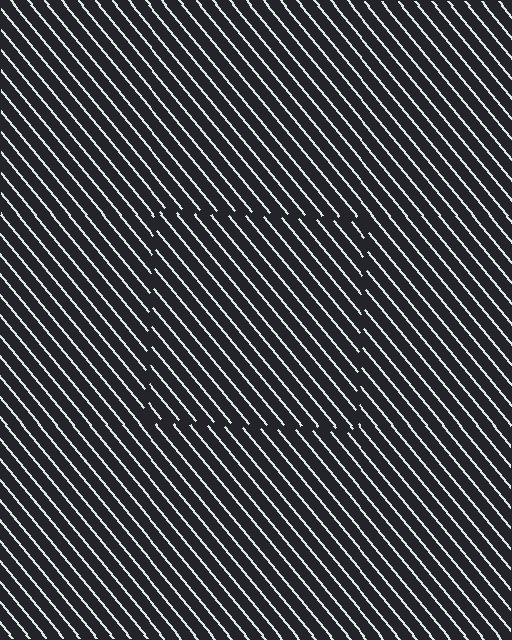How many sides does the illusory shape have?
4 sides — the line-ends trace a square.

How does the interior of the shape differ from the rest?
The interior of the shape contains the same grating, shifted by half a period — the contour is defined by the phase discontinuity where line-ends from the inner and outer gratings abut.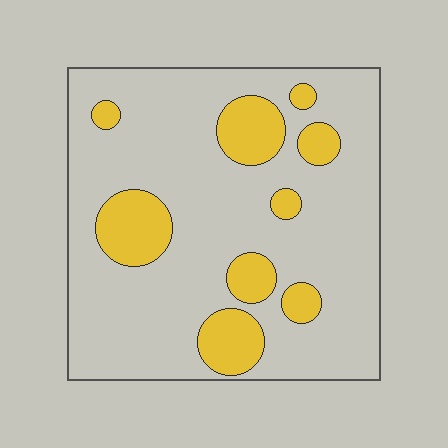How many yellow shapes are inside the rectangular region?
9.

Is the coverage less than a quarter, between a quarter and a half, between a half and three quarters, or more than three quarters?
Less than a quarter.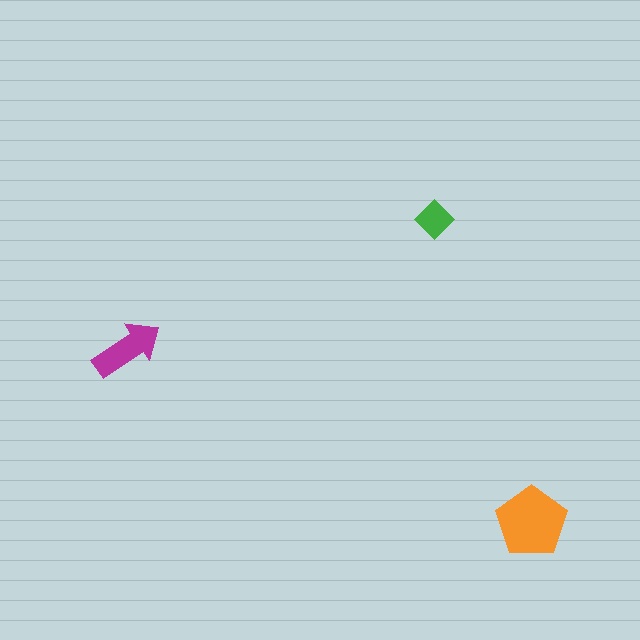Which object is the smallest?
The green diamond.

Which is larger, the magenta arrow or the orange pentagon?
The orange pentagon.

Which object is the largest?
The orange pentagon.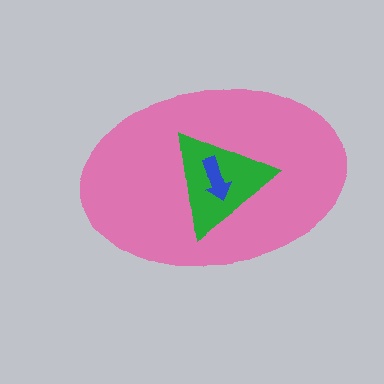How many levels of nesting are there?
3.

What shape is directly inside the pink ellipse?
The green triangle.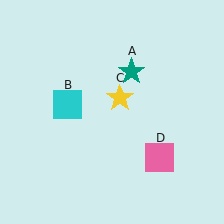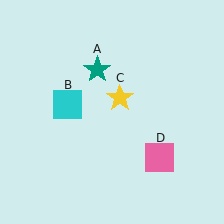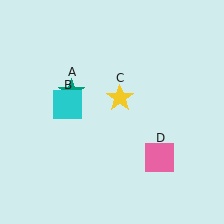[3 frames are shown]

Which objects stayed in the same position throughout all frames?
Cyan square (object B) and yellow star (object C) and pink square (object D) remained stationary.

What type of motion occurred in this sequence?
The teal star (object A) rotated counterclockwise around the center of the scene.